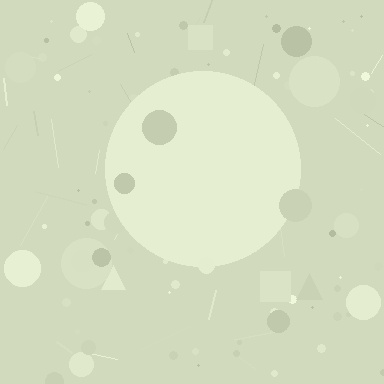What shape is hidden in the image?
A circle is hidden in the image.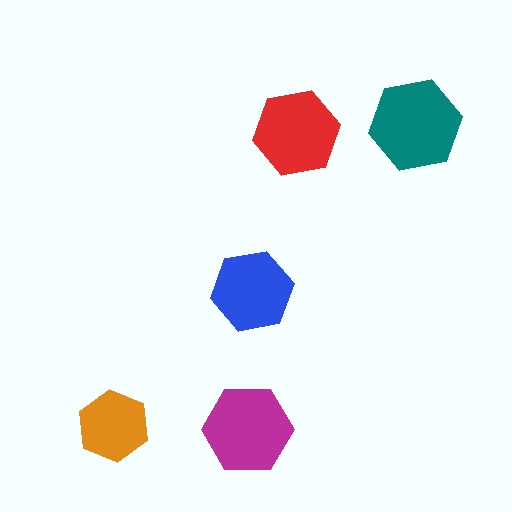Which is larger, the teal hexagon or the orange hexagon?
The teal one.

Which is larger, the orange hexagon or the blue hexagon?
The blue one.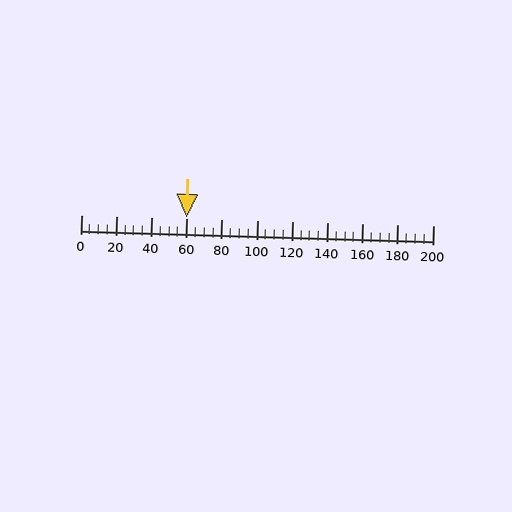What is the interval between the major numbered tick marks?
The major tick marks are spaced 20 units apart.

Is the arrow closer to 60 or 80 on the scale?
The arrow is closer to 60.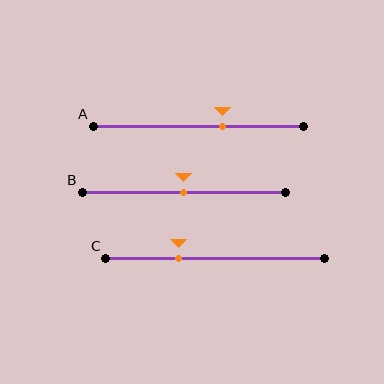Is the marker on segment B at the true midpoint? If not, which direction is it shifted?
Yes, the marker on segment B is at the true midpoint.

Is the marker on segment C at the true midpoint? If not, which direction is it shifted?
No, the marker on segment C is shifted to the left by about 17% of the segment length.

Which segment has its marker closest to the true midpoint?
Segment B has its marker closest to the true midpoint.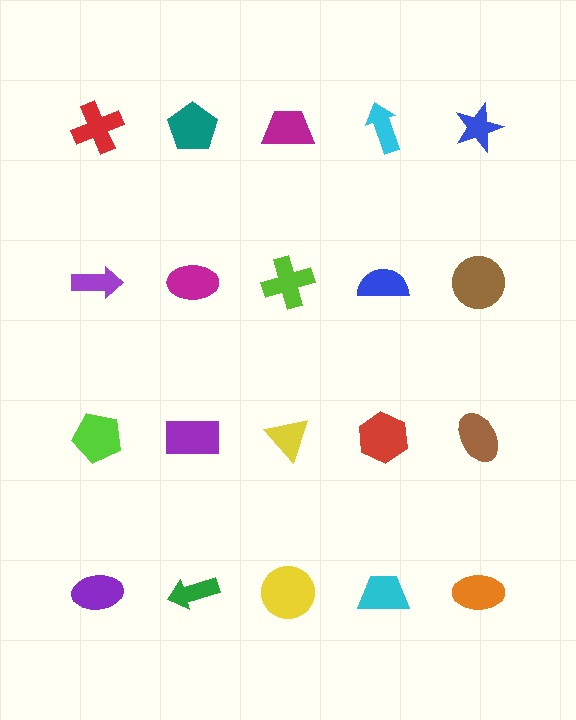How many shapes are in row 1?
5 shapes.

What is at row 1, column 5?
A blue star.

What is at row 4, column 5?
An orange ellipse.